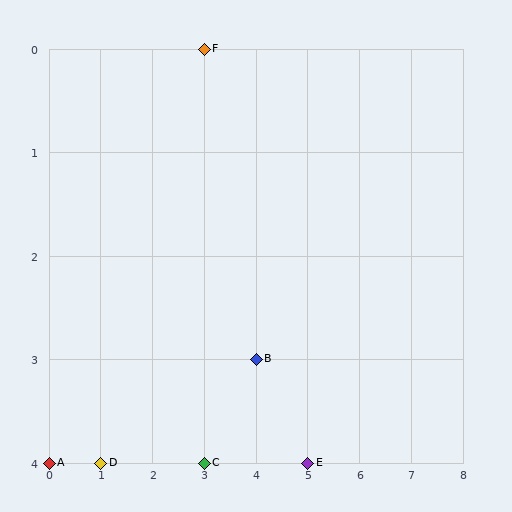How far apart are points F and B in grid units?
Points F and B are 1 column and 3 rows apart (about 3.2 grid units diagonally).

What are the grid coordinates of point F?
Point F is at grid coordinates (3, 0).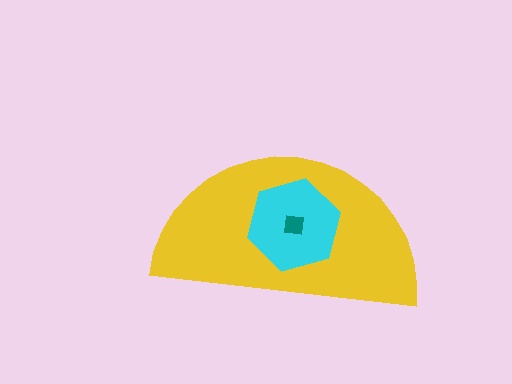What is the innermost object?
The teal square.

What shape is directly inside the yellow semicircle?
The cyan hexagon.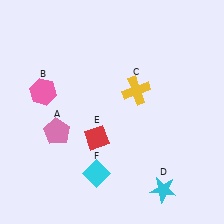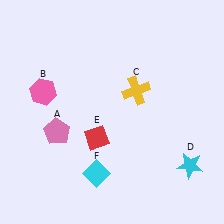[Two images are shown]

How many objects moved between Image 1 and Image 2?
1 object moved between the two images.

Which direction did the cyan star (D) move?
The cyan star (D) moved right.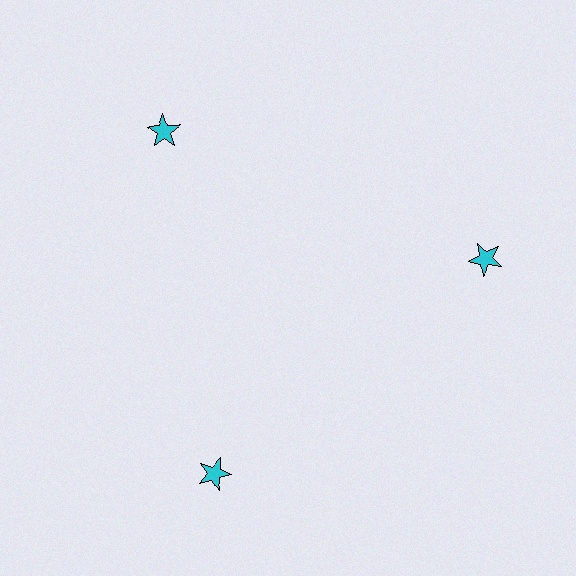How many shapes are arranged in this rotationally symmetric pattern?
There are 3 shapes, arranged in 3 groups of 1.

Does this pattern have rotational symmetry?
Yes, this pattern has 3-fold rotational symmetry. It looks the same after rotating 120 degrees around the center.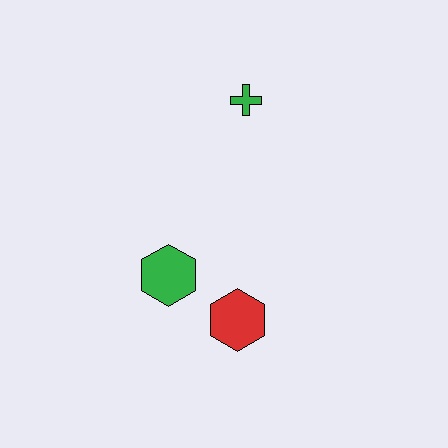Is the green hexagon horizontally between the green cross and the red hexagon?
No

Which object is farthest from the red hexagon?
The green cross is farthest from the red hexagon.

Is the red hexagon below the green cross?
Yes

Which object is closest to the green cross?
The green hexagon is closest to the green cross.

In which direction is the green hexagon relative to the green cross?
The green hexagon is below the green cross.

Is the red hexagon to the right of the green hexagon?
Yes